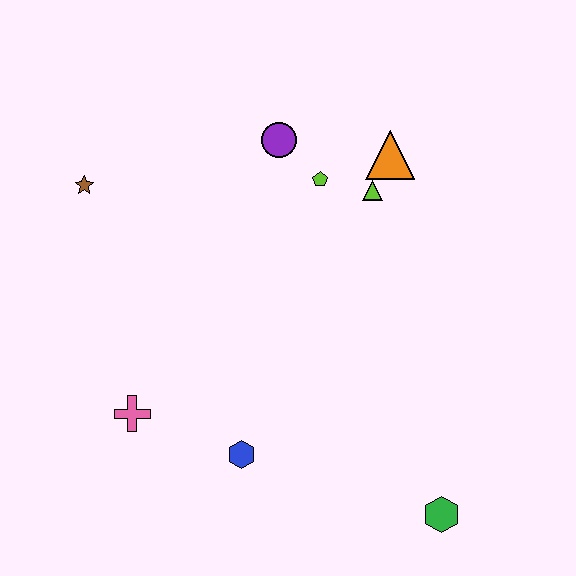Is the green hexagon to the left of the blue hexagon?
No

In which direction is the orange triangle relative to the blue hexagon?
The orange triangle is above the blue hexagon.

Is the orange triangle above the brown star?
Yes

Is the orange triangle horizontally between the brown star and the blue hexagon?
No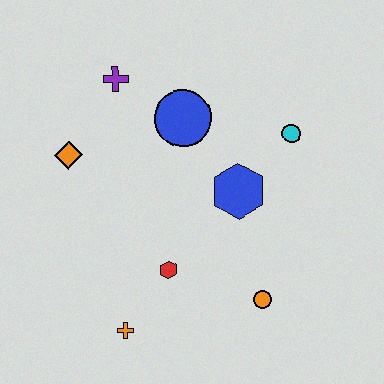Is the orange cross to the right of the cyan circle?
No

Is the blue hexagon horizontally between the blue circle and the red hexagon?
No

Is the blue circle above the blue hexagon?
Yes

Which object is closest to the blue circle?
The purple cross is closest to the blue circle.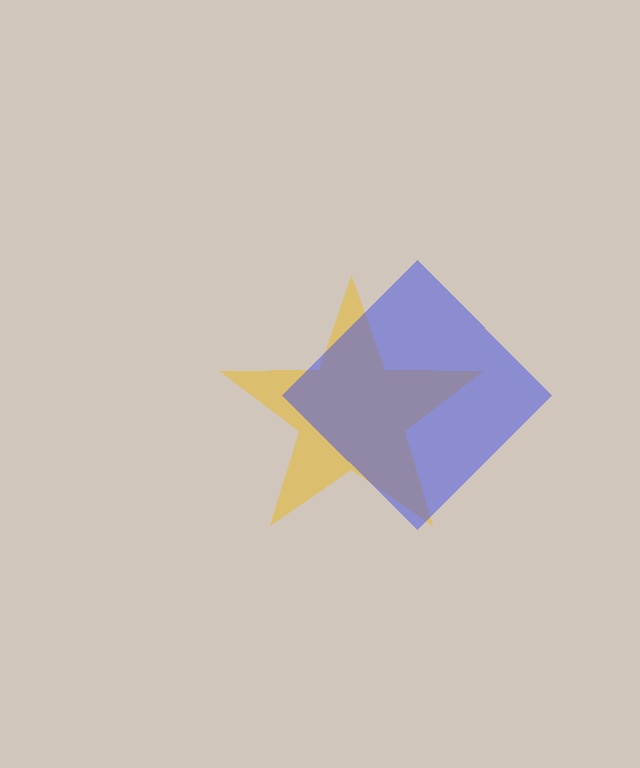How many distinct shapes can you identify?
There are 2 distinct shapes: a yellow star, a blue diamond.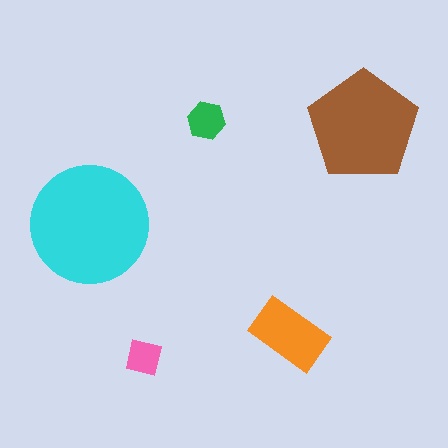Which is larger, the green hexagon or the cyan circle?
The cyan circle.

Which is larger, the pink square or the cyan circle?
The cyan circle.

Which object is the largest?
The cyan circle.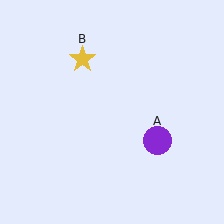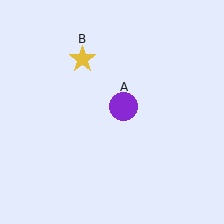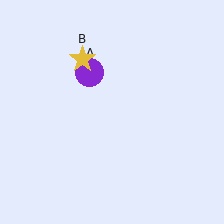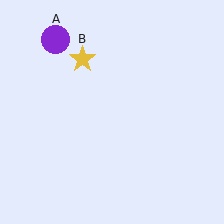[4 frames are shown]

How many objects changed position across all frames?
1 object changed position: purple circle (object A).